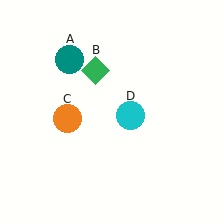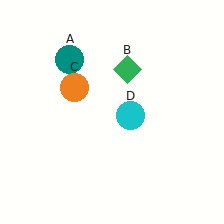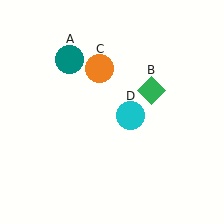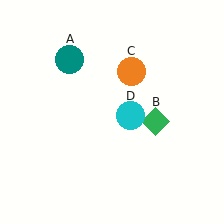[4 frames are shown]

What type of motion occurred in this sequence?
The green diamond (object B), orange circle (object C) rotated clockwise around the center of the scene.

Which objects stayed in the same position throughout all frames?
Teal circle (object A) and cyan circle (object D) remained stationary.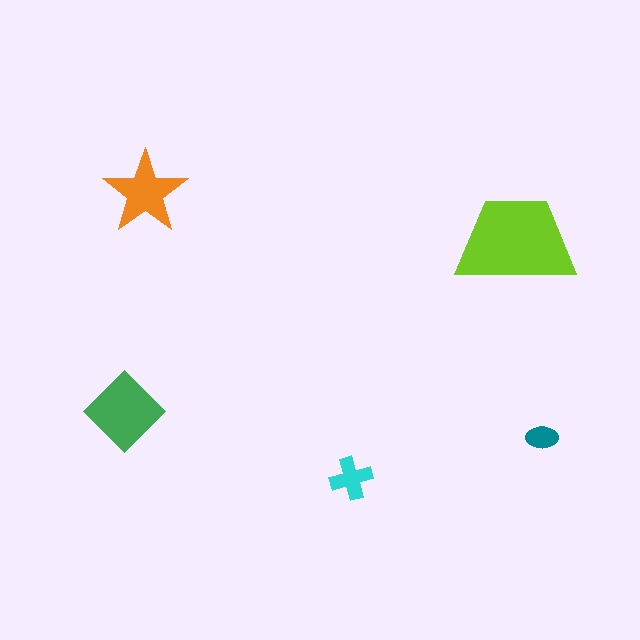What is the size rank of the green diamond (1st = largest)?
2nd.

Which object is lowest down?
The cyan cross is bottommost.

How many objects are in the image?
There are 5 objects in the image.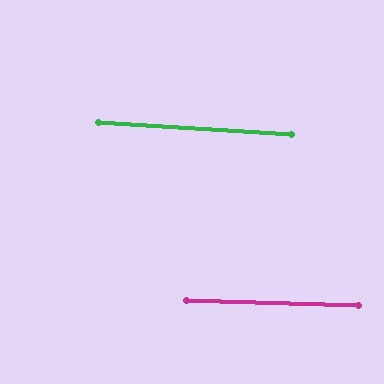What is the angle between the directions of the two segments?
Approximately 2 degrees.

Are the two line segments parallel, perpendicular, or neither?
Parallel — their directions differ by only 1.9°.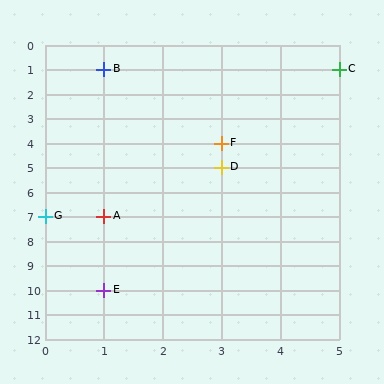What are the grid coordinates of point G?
Point G is at grid coordinates (0, 7).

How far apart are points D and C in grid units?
Points D and C are 2 columns and 4 rows apart (about 4.5 grid units diagonally).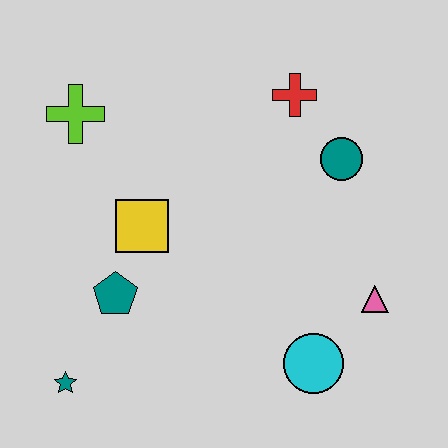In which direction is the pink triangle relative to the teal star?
The pink triangle is to the right of the teal star.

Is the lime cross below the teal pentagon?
No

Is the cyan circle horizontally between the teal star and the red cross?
No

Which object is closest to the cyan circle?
The pink triangle is closest to the cyan circle.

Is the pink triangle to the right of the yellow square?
Yes